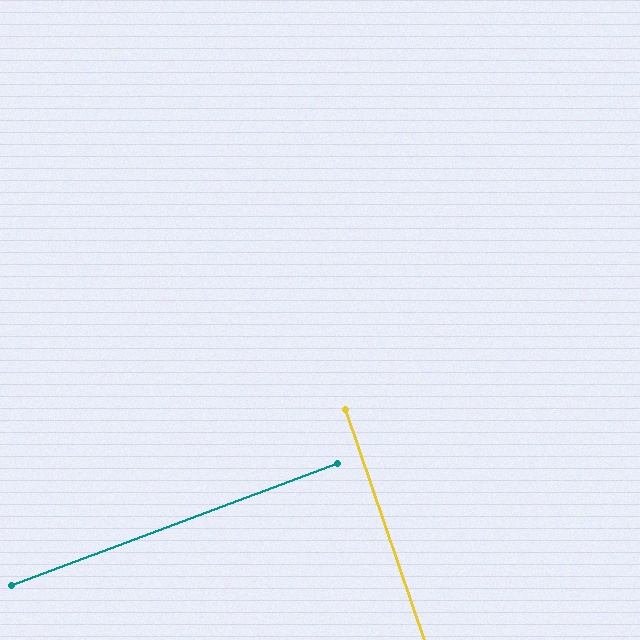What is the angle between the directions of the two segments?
Approximately 88 degrees.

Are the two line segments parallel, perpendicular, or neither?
Perpendicular — they meet at approximately 88°.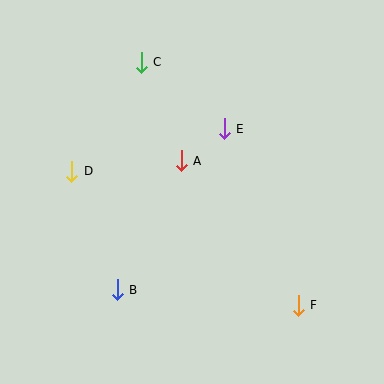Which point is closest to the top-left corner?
Point C is closest to the top-left corner.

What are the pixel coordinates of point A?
Point A is at (181, 161).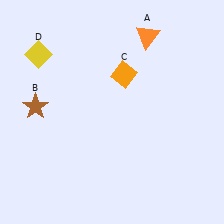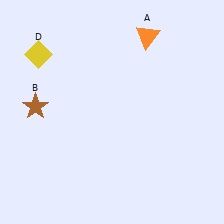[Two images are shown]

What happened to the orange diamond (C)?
The orange diamond (C) was removed in Image 2. It was in the top-right area of Image 1.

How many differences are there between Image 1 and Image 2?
There is 1 difference between the two images.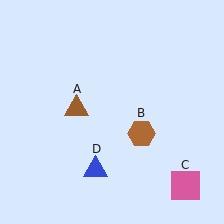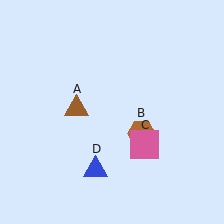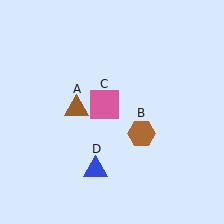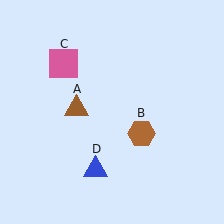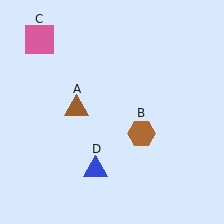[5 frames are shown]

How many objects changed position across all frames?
1 object changed position: pink square (object C).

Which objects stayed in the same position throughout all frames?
Brown triangle (object A) and brown hexagon (object B) and blue triangle (object D) remained stationary.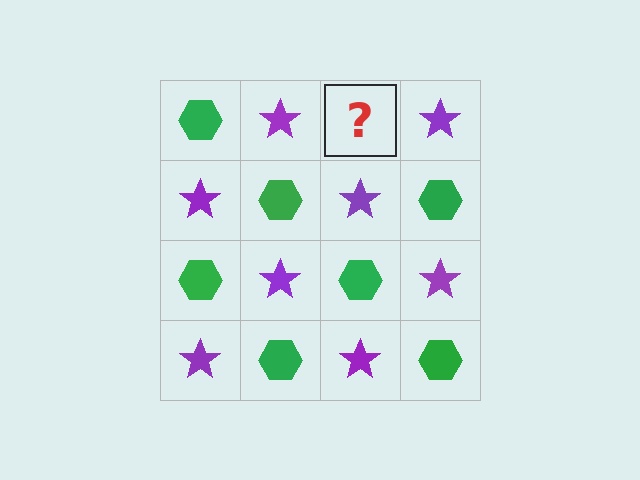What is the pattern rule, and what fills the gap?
The rule is that it alternates green hexagon and purple star in a checkerboard pattern. The gap should be filled with a green hexagon.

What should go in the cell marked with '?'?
The missing cell should contain a green hexagon.